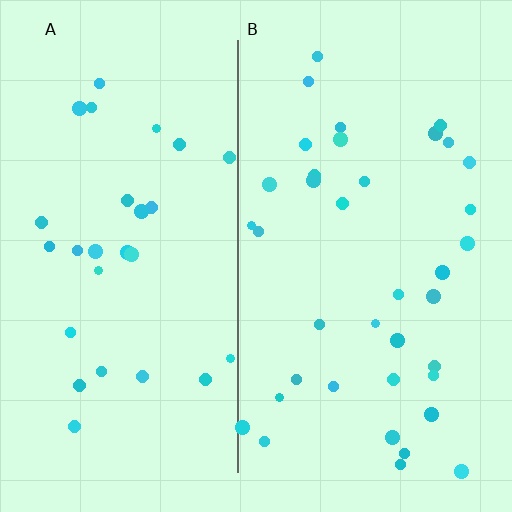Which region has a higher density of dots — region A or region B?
B (the right).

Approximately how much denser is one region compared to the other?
Approximately 1.3× — region B over region A.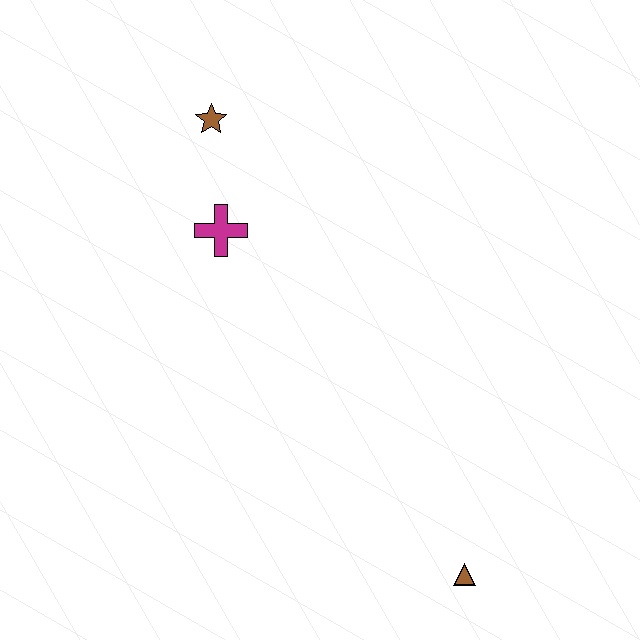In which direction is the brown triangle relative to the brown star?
The brown triangle is below the brown star.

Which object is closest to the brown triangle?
The magenta cross is closest to the brown triangle.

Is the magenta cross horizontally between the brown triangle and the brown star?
Yes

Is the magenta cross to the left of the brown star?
No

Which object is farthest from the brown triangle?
The brown star is farthest from the brown triangle.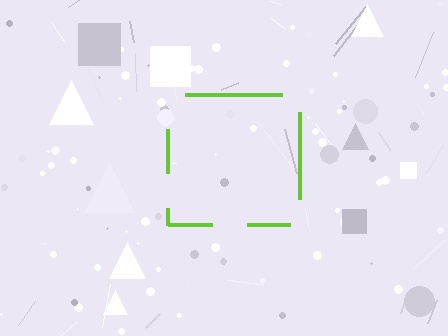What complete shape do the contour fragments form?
The contour fragments form a square.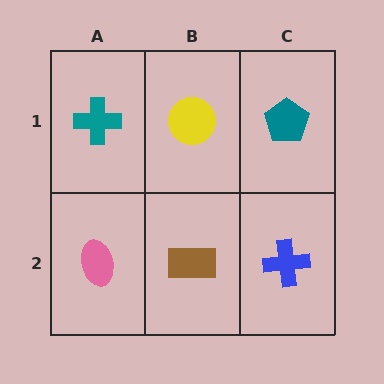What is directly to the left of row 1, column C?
A yellow circle.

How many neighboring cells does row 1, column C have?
2.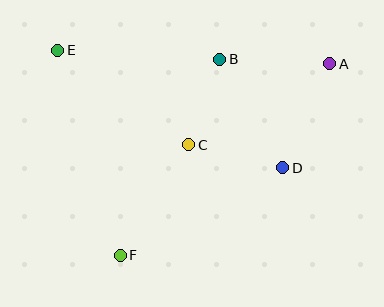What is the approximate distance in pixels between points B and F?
The distance between B and F is approximately 220 pixels.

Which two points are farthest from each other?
Points A and F are farthest from each other.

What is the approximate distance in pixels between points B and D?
The distance between B and D is approximately 125 pixels.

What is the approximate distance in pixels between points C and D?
The distance between C and D is approximately 97 pixels.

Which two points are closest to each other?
Points B and C are closest to each other.